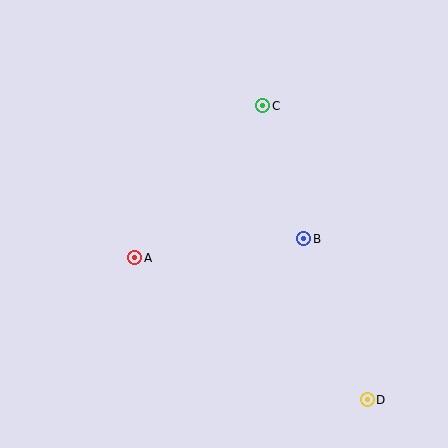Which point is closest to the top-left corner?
Point C is closest to the top-left corner.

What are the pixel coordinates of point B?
Point B is at (304, 239).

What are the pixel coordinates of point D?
Point D is at (367, 400).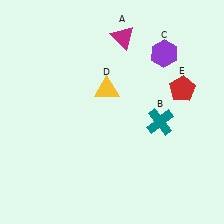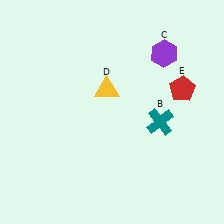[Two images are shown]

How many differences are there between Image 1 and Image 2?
There is 1 difference between the two images.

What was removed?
The magenta triangle (A) was removed in Image 2.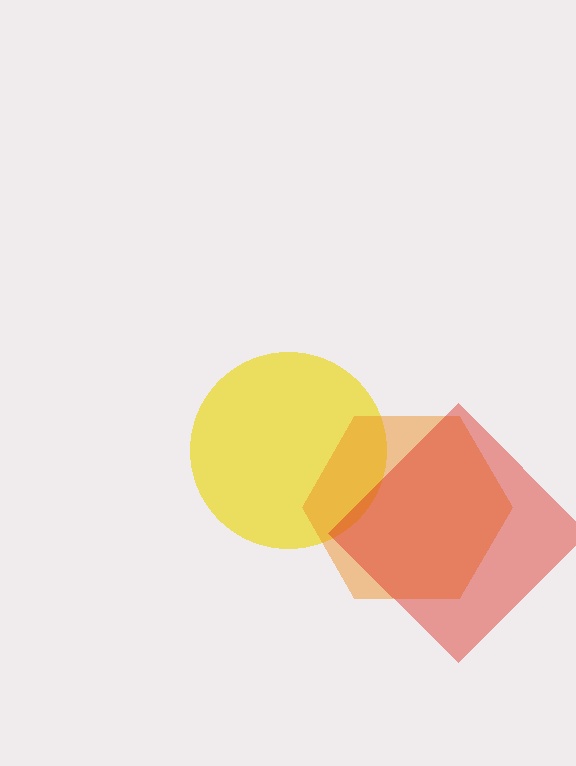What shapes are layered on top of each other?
The layered shapes are: a yellow circle, an orange hexagon, a red diamond.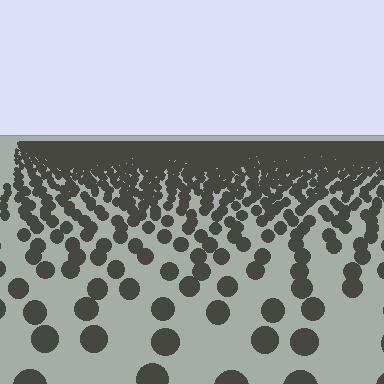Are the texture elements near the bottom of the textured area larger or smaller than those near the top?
Larger. Near the bottom, elements are closer to the viewer and appear at a bigger on-screen size.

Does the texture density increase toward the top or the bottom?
Density increases toward the top.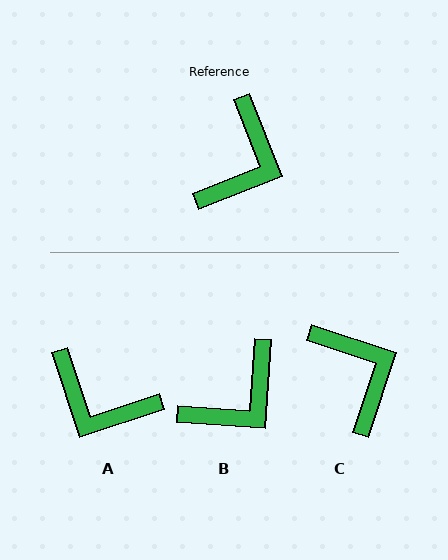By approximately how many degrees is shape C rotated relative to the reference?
Approximately 50 degrees counter-clockwise.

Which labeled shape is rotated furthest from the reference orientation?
A, about 93 degrees away.